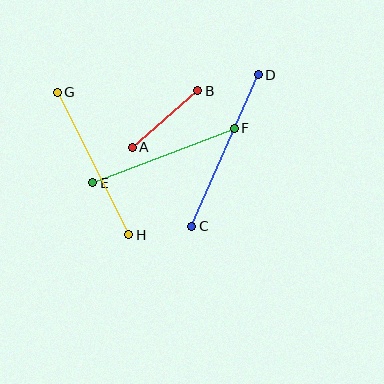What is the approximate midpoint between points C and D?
The midpoint is at approximately (225, 151) pixels.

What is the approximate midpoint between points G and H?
The midpoint is at approximately (93, 164) pixels.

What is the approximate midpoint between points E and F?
The midpoint is at approximately (164, 156) pixels.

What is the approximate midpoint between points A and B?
The midpoint is at approximately (165, 119) pixels.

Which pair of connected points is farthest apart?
Points C and D are farthest apart.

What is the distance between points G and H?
The distance is approximately 159 pixels.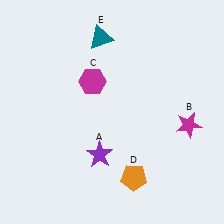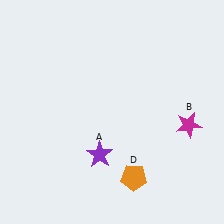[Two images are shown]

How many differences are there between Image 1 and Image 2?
There are 2 differences between the two images.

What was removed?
The teal triangle (E), the magenta hexagon (C) were removed in Image 2.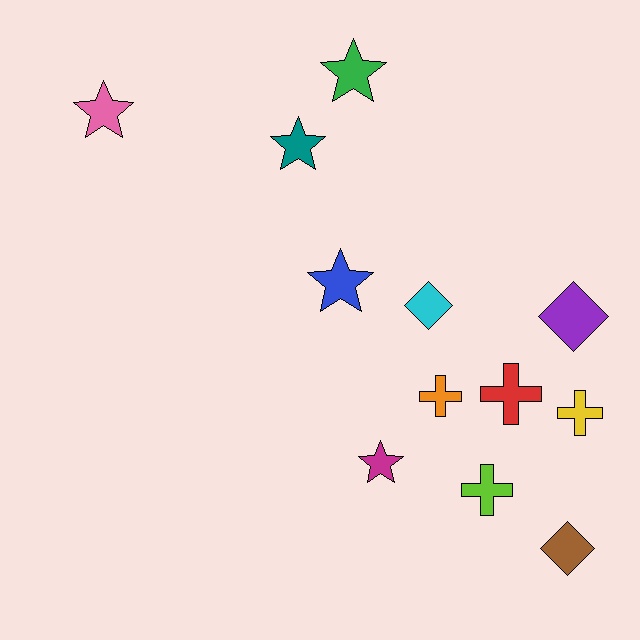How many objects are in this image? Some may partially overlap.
There are 12 objects.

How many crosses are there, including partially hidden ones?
There are 4 crosses.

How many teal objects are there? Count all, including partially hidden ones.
There is 1 teal object.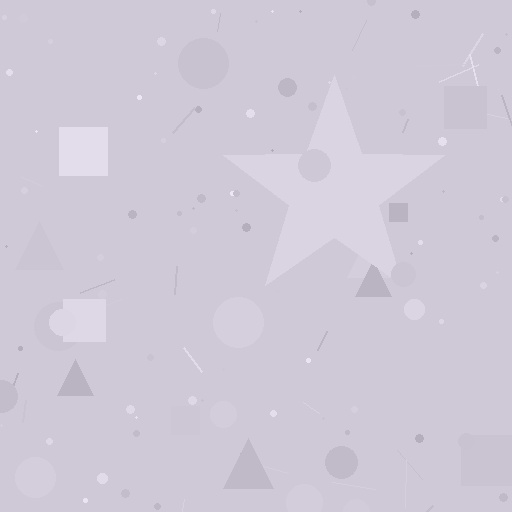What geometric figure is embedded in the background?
A star is embedded in the background.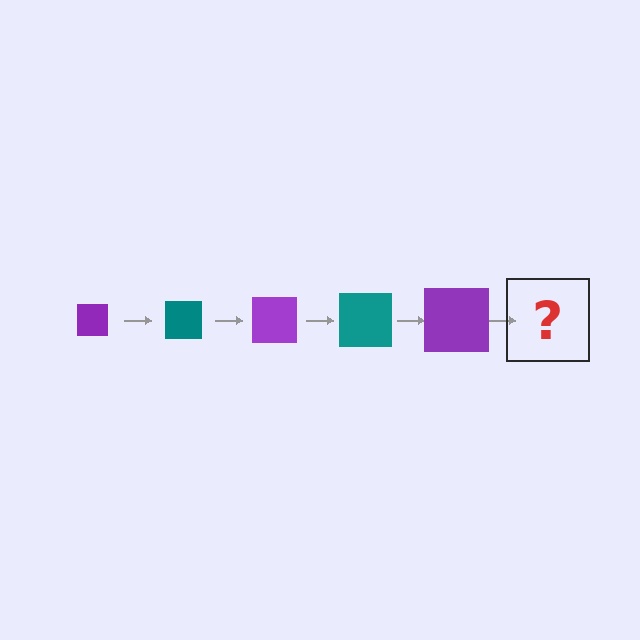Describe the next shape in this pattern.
It should be a teal square, larger than the previous one.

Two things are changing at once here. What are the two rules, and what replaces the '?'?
The two rules are that the square grows larger each step and the color cycles through purple and teal. The '?' should be a teal square, larger than the previous one.